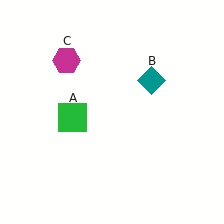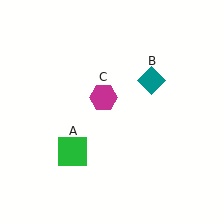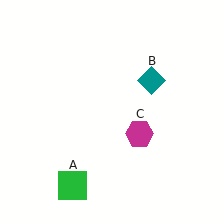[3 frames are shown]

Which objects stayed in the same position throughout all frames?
Teal diamond (object B) remained stationary.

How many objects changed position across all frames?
2 objects changed position: green square (object A), magenta hexagon (object C).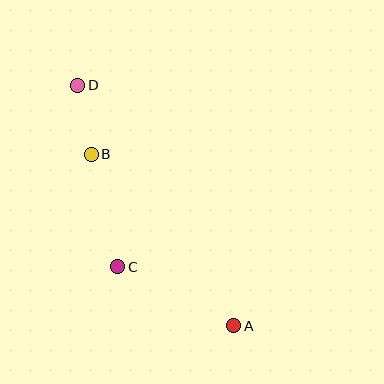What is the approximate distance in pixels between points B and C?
The distance between B and C is approximately 115 pixels.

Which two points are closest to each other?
Points B and D are closest to each other.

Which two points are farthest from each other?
Points A and D are farthest from each other.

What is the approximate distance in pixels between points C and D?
The distance between C and D is approximately 186 pixels.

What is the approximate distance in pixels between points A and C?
The distance between A and C is approximately 130 pixels.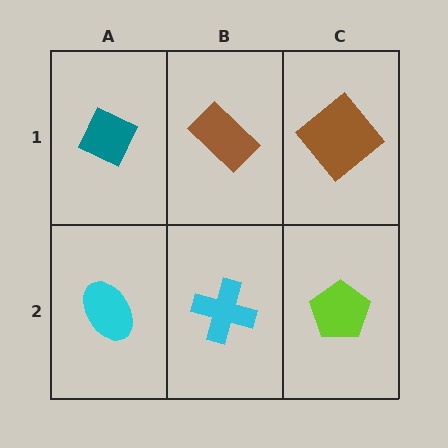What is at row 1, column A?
A teal diamond.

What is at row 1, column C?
A brown diamond.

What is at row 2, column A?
A cyan ellipse.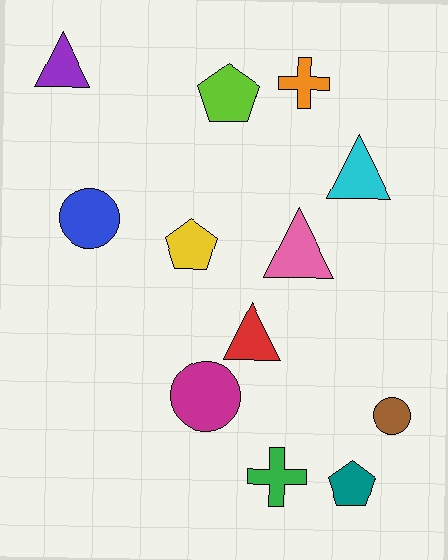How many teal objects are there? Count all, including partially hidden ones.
There is 1 teal object.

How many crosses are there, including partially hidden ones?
There are 2 crosses.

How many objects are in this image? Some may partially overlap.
There are 12 objects.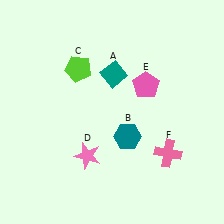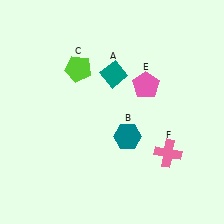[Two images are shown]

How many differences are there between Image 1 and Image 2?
There is 1 difference between the two images.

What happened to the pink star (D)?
The pink star (D) was removed in Image 2. It was in the bottom-left area of Image 1.